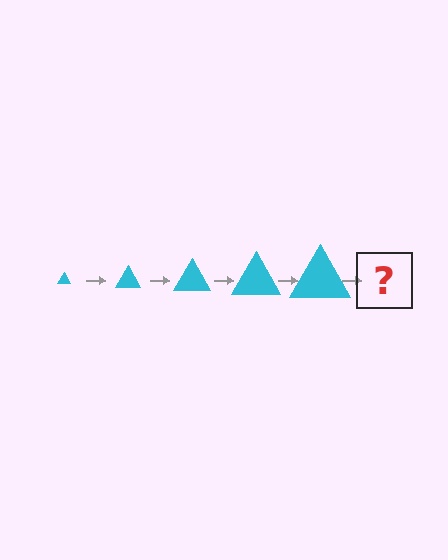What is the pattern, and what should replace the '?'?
The pattern is that the triangle gets progressively larger each step. The '?' should be a cyan triangle, larger than the previous one.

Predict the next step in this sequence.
The next step is a cyan triangle, larger than the previous one.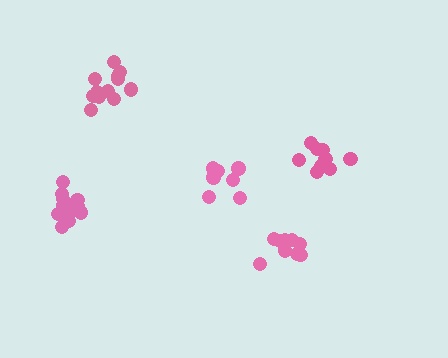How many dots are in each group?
Group 1: 9 dots, Group 2: 12 dots, Group 3: 9 dots, Group 4: 9 dots, Group 5: 14 dots (53 total).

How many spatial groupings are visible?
There are 5 spatial groupings.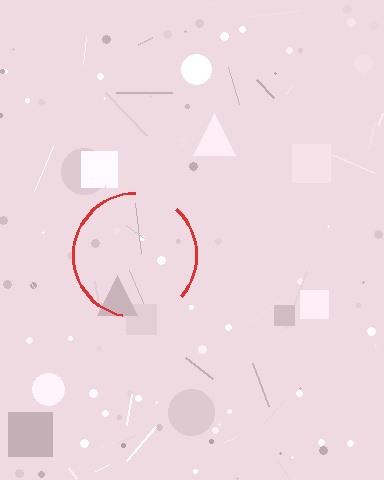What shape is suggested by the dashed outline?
The dashed outline suggests a circle.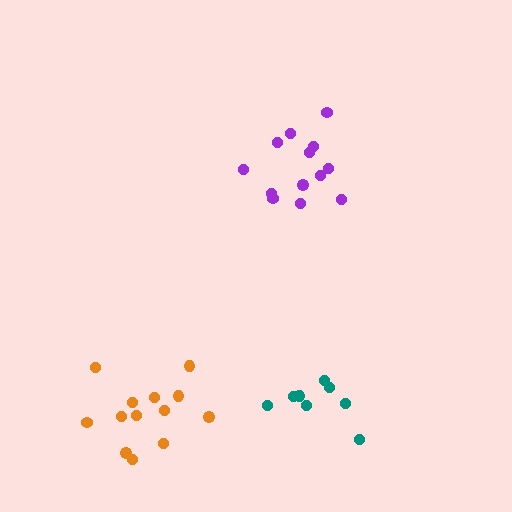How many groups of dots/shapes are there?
There are 3 groups.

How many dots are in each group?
Group 1: 8 dots, Group 2: 13 dots, Group 3: 13 dots (34 total).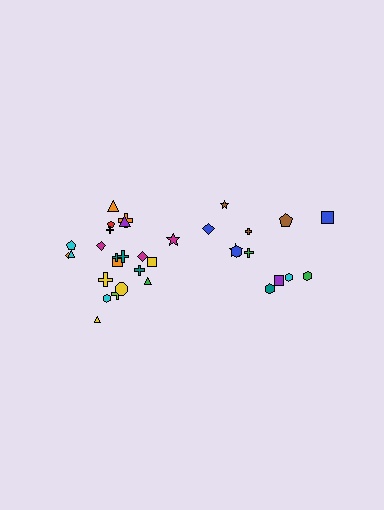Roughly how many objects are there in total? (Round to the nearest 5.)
Roughly 35 objects in total.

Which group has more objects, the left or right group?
The left group.